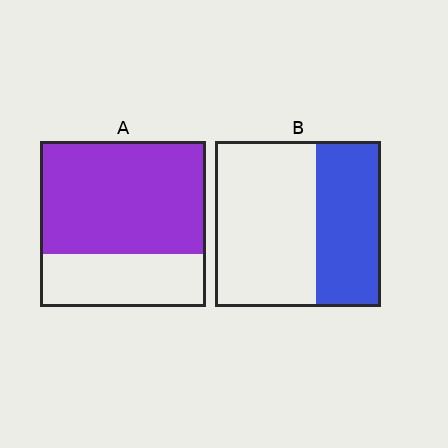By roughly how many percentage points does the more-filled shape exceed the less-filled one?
By roughly 30 percentage points (A over B).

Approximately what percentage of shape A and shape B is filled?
A is approximately 70% and B is approximately 40%.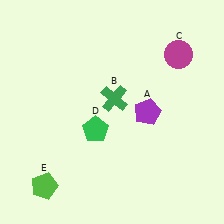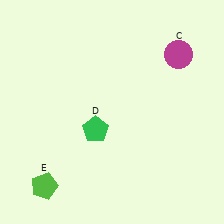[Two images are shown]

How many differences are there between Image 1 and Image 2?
There are 2 differences between the two images.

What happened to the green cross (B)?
The green cross (B) was removed in Image 2. It was in the top-right area of Image 1.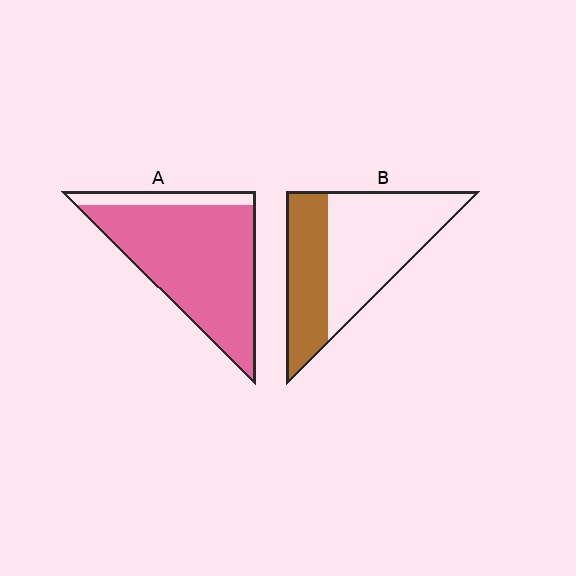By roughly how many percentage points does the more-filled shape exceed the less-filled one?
By roughly 50 percentage points (A over B).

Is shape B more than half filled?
No.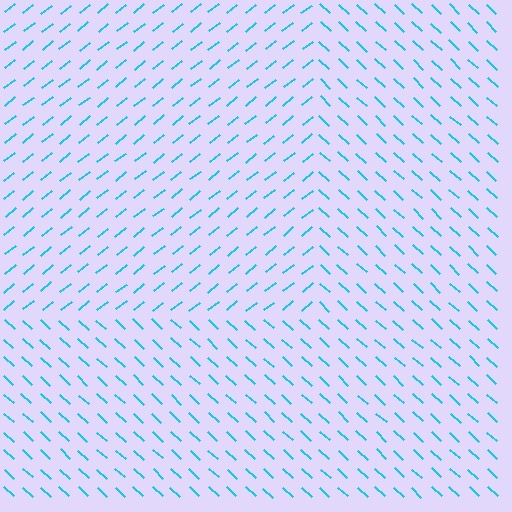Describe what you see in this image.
The image is filled with small cyan line segments. A rectangle region in the image has lines oriented differently from the surrounding lines, creating a visible texture boundary.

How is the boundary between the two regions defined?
The boundary is defined purely by a change in line orientation (approximately 81 degrees difference). All lines are the same color and thickness.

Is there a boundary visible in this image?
Yes, there is a texture boundary formed by a change in line orientation.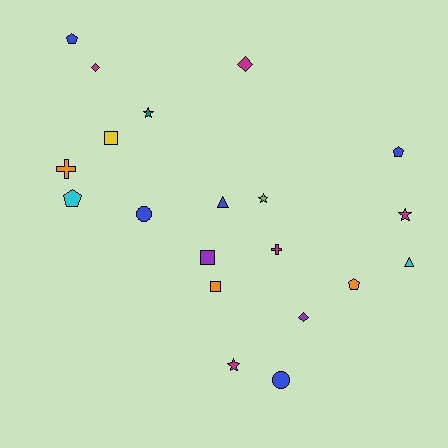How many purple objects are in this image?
There are 2 purple objects.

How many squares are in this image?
There are 3 squares.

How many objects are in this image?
There are 20 objects.